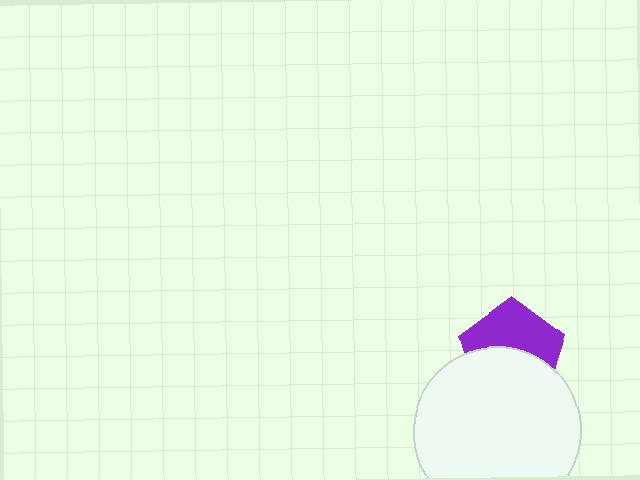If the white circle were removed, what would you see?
You would see the complete purple pentagon.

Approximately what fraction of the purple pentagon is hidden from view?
Roughly 50% of the purple pentagon is hidden behind the white circle.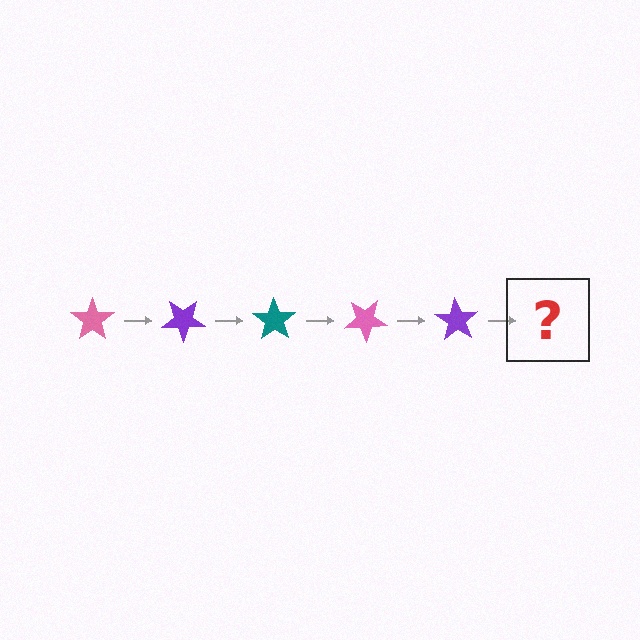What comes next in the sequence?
The next element should be a teal star, rotated 175 degrees from the start.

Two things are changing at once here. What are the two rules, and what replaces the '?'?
The two rules are that it rotates 35 degrees each step and the color cycles through pink, purple, and teal. The '?' should be a teal star, rotated 175 degrees from the start.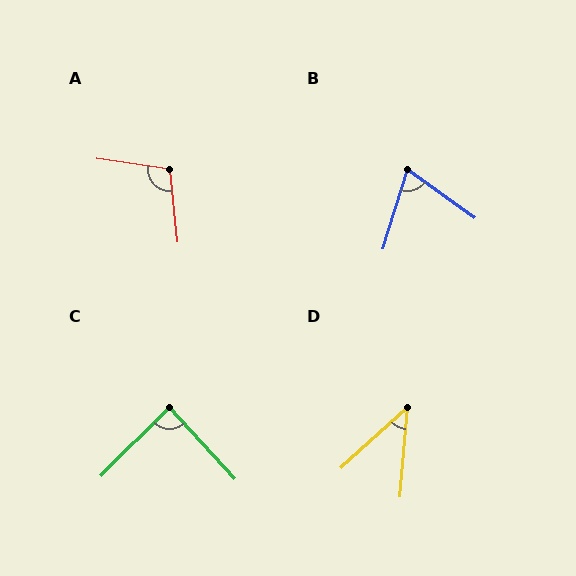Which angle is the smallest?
D, at approximately 43 degrees.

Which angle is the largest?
A, at approximately 104 degrees.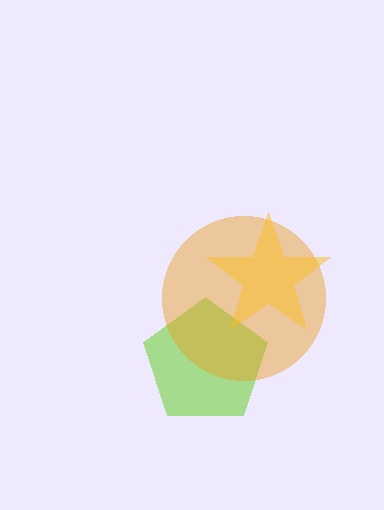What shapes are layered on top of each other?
The layered shapes are: a lime pentagon, an orange circle, a yellow star.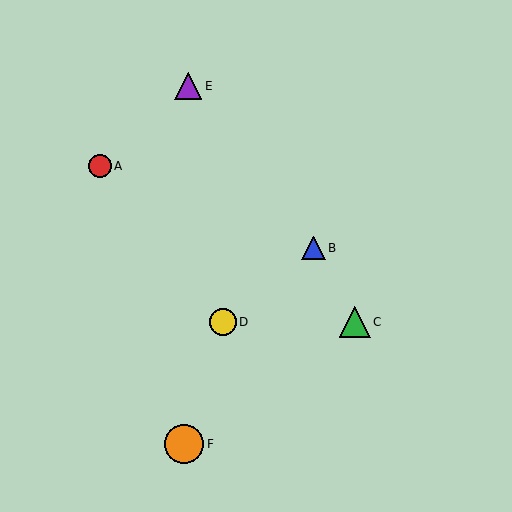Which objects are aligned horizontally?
Objects C, D are aligned horizontally.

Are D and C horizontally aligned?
Yes, both are at y≈322.